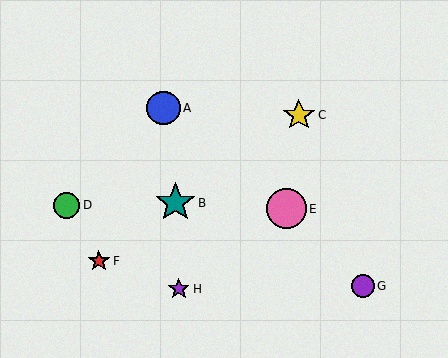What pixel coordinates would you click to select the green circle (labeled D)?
Click at (66, 205) to select the green circle D.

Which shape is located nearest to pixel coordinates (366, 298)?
The purple circle (labeled G) at (363, 286) is nearest to that location.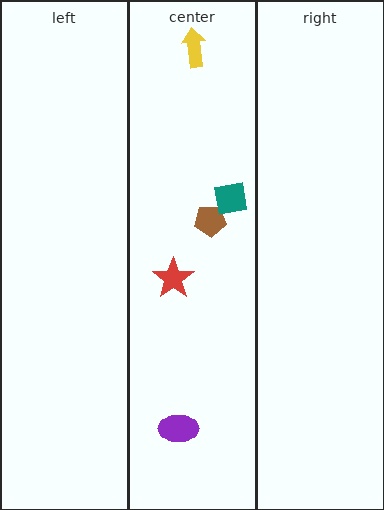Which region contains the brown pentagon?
The center region.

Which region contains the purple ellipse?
The center region.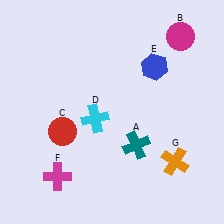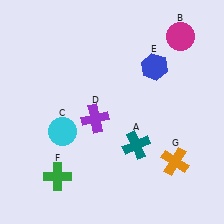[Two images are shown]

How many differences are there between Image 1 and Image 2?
There are 3 differences between the two images.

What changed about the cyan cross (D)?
In Image 1, D is cyan. In Image 2, it changed to purple.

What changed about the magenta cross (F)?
In Image 1, F is magenta. In Image 2, it changed to green.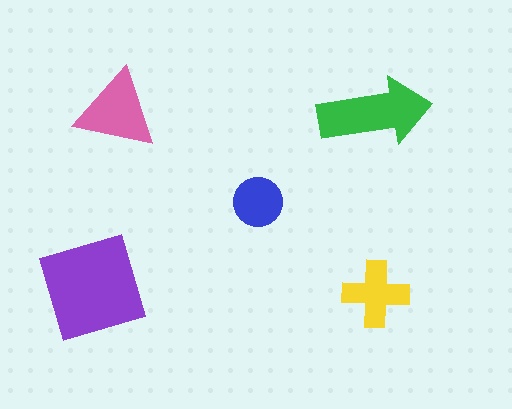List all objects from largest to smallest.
The purple square, the green arrow, the pink triangle, the yellow cross, the blue circle.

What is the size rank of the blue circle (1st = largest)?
5th.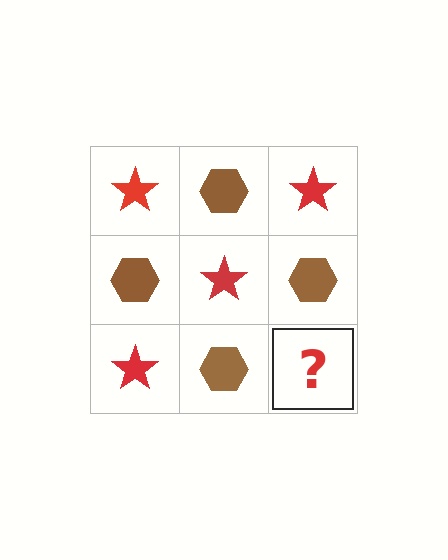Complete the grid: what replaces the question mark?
The question mark should be replaced with a red star.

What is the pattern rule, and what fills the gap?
The rule is that it alternates red star and brown hexagon in a checkerboard pattern. The gap should be filled with a red star.